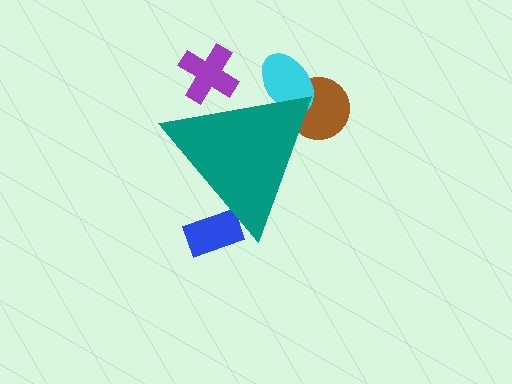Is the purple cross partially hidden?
Yes, the purple cross is partially hidden behind the teal triangle.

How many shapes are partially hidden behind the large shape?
4 shapes are partially hidden.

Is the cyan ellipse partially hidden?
Yes, the cyan ellipse is partially hidden behind the teal triangle.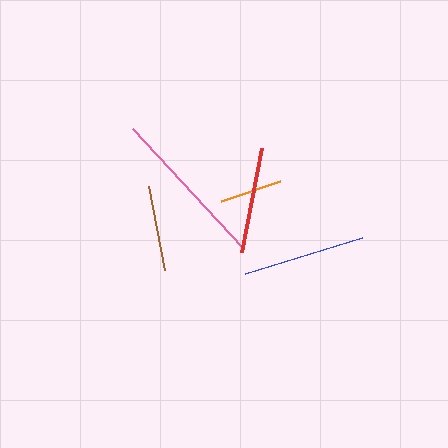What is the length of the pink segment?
The pink segment is approximately 162 pixels long.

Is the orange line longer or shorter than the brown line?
The brown line is longer than the orange line.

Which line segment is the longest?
The pink line is the longest at approximately 162 pixels.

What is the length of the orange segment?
The orange segment is approximately 62 pixels long.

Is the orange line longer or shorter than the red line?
The red line is longer than the orange line.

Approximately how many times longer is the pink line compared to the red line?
The pink line is approximately 1.5 times the length of the red line.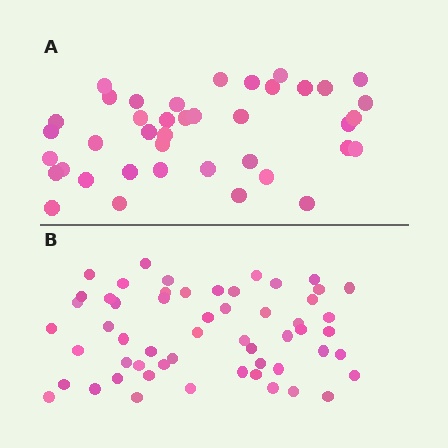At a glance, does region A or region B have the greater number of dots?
Region B (the bottom region) has more dots.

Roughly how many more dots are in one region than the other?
Region B has approximately 15 more dots than region A.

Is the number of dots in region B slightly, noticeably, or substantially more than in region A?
Region B has noticeably more, but not dramatically so. The ratio is roughly 1.4 to 1.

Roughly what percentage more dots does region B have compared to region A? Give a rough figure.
About 40% more.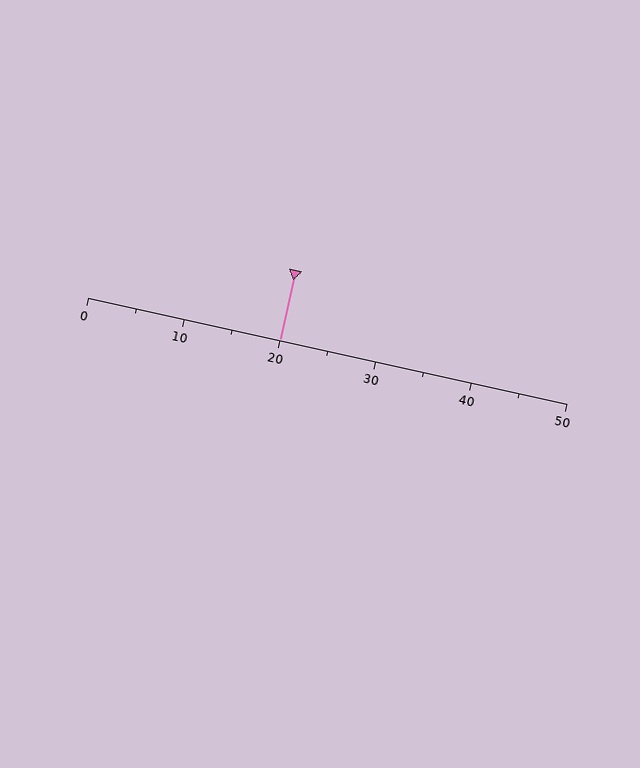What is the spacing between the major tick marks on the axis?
The major ticks are spaced 10 apart.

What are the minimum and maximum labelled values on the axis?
The axis runs from 0 to 50.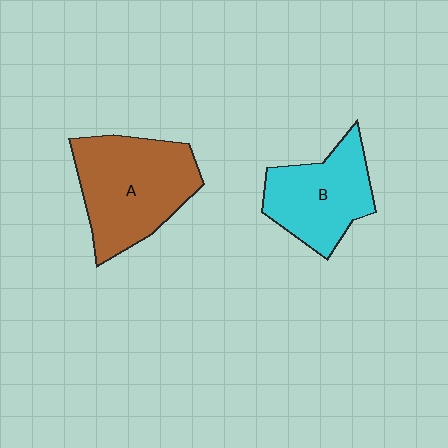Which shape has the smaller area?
Shape B (cyan).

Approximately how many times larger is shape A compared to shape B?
Approximately 1.3 times.